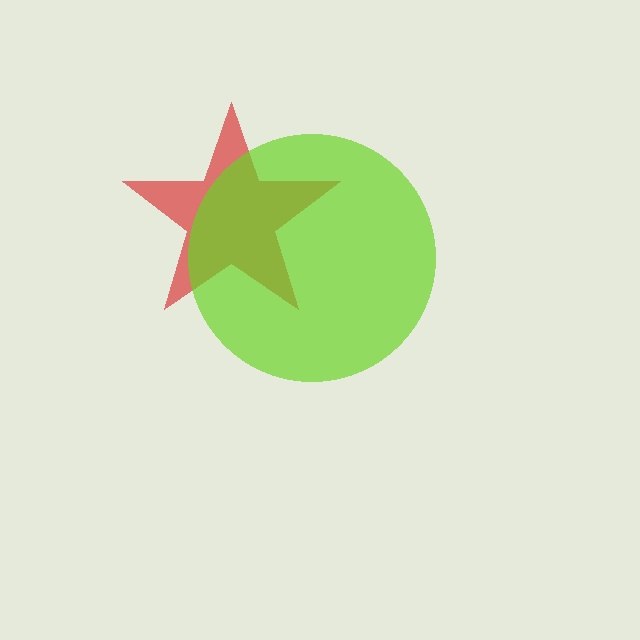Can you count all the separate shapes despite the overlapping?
Yes, there are 2 separate shapes.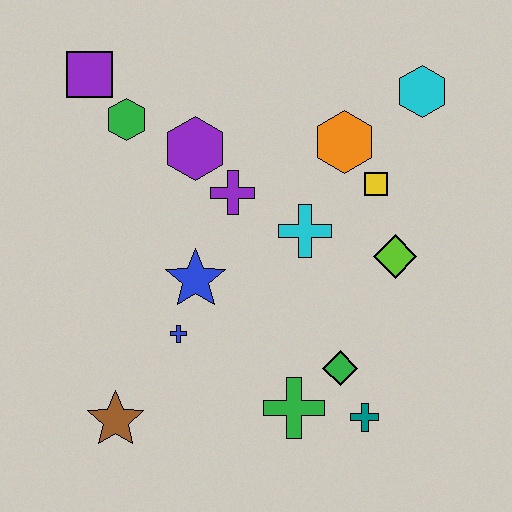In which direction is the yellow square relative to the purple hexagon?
The yellow square is to the right of the purple hexagon.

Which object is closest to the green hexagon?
The purple square is closest to the green hexagon.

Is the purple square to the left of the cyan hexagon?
Yes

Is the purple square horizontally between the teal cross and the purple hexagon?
No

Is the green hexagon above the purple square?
No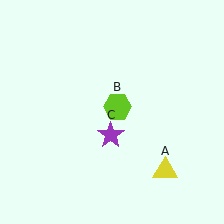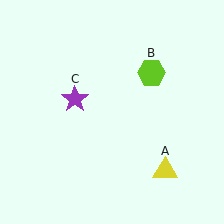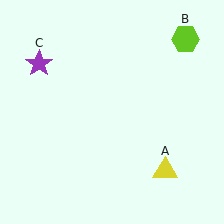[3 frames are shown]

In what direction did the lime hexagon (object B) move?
The lime hexagon (object B) moved up and to the right.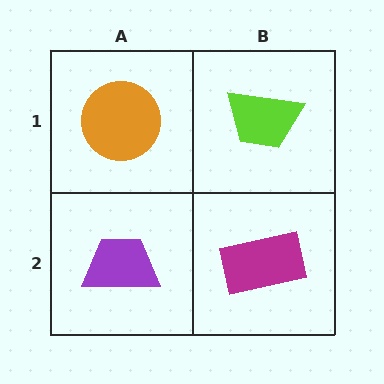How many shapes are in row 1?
2 shapes.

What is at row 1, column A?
An orange circle.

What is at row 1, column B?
A lime trapezoid.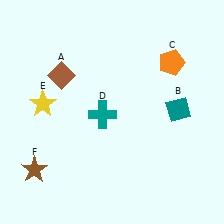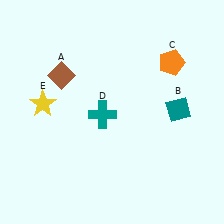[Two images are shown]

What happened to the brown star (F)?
The brown star (F) was removed in Image 2. It was in the bottom-left area of Image 1.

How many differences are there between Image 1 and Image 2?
There is 1 difference between the two images.